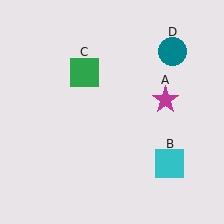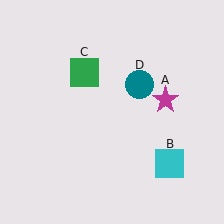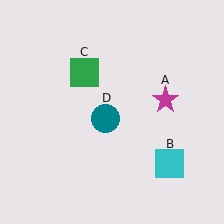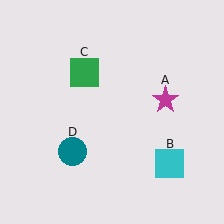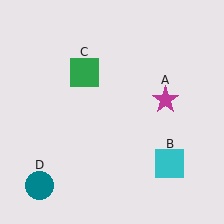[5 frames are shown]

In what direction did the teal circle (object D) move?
The teal circle (object D) moved down and to the left.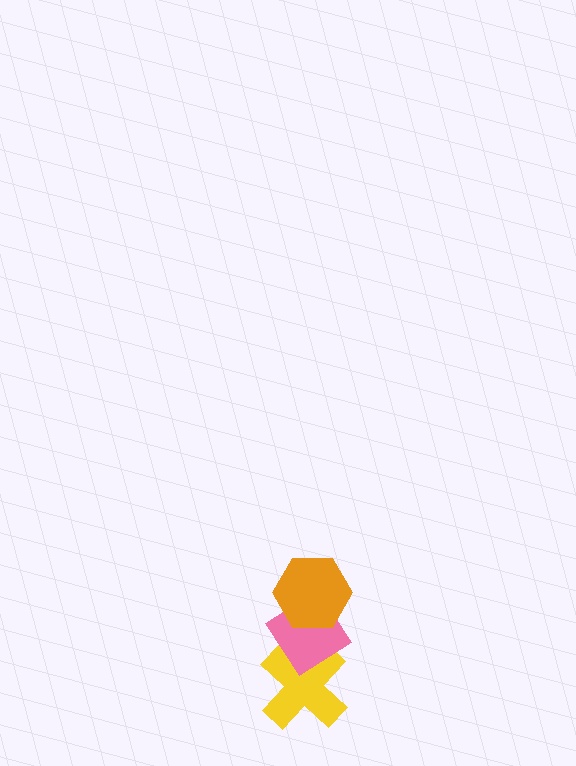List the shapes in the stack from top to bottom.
From top to bottom: the orange hexagon, the pink diamond, the yellow cross.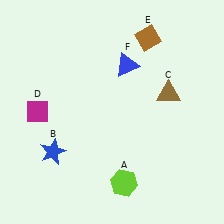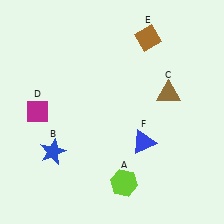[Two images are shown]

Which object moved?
The blue triangle (F) moved down.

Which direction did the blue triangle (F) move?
The blue triangle (F) moved down.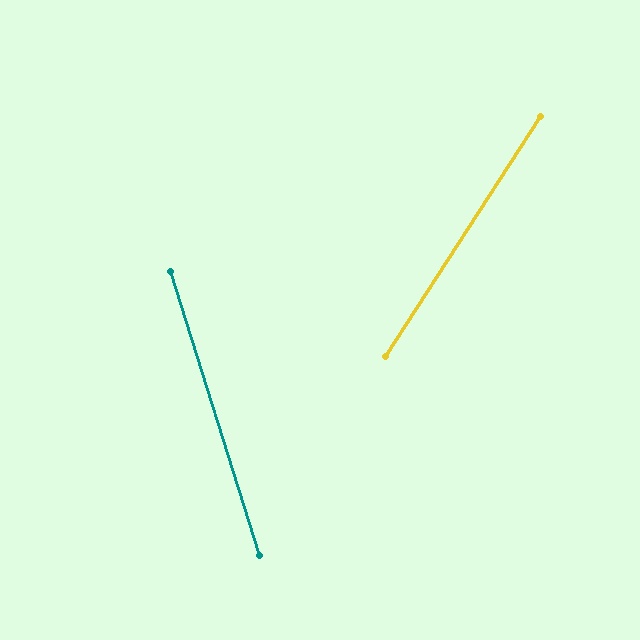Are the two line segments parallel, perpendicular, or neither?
Neither parallel nor perpendicular — they differ by about 50°.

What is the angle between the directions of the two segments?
Approximately 50 degrees.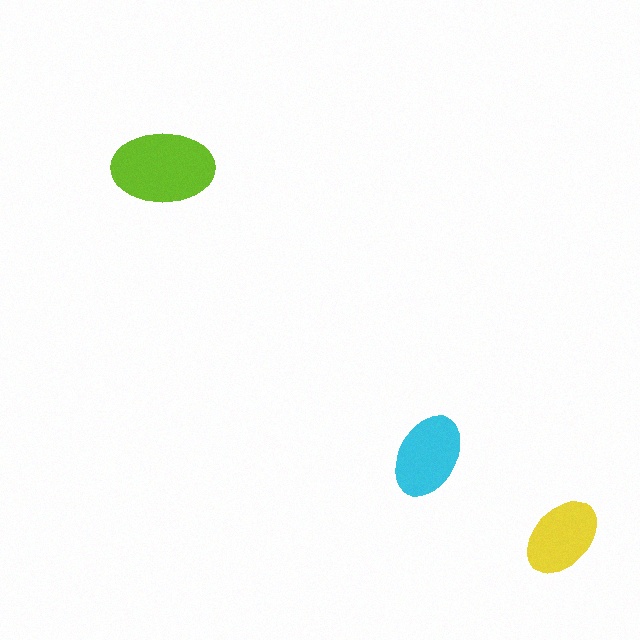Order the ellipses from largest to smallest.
the lime one, the cyan one, the yellow one.